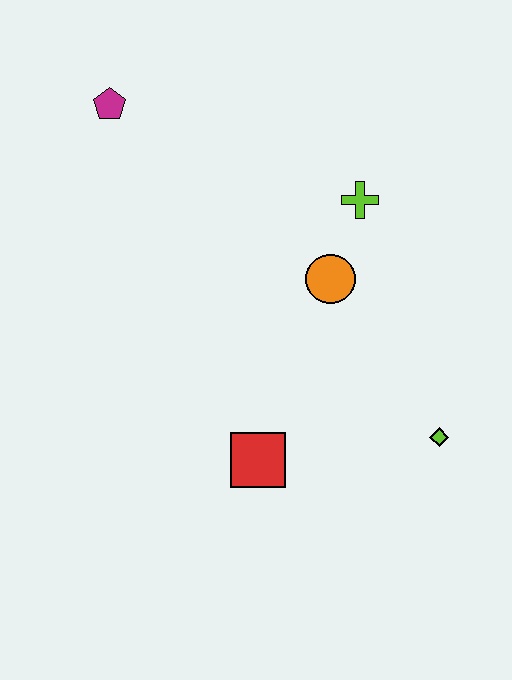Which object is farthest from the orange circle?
The magenta pentagon is farthest from the orange circle.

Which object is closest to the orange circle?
The lime cross is closest to the orange circle.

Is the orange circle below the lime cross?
Yes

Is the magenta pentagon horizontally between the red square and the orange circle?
No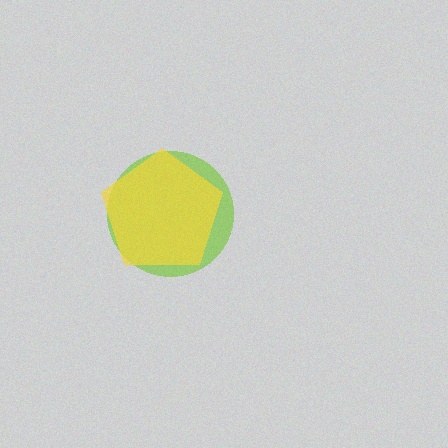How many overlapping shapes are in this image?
There are 2 overlapping shapes in the image.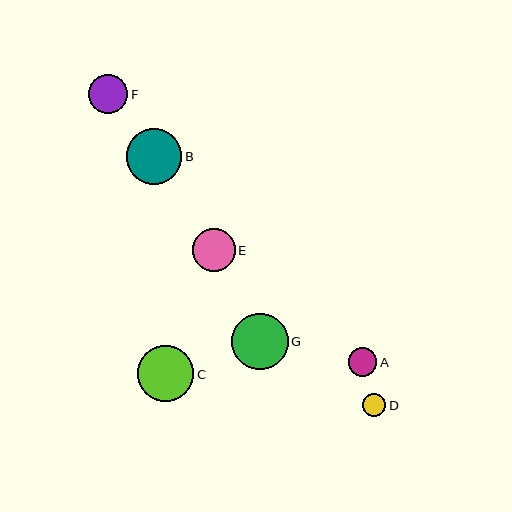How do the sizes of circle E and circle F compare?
Circle E and circle F are approximately the same size.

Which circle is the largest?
Circle C is the largest with a size of approximately 56 pixels.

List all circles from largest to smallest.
From largest to smallest: C, G, B, E, F, A, D.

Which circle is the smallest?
Circle D is the smallest with a size of approximately 24 pixels.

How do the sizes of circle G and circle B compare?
Circle G and circle B are approximately the same size.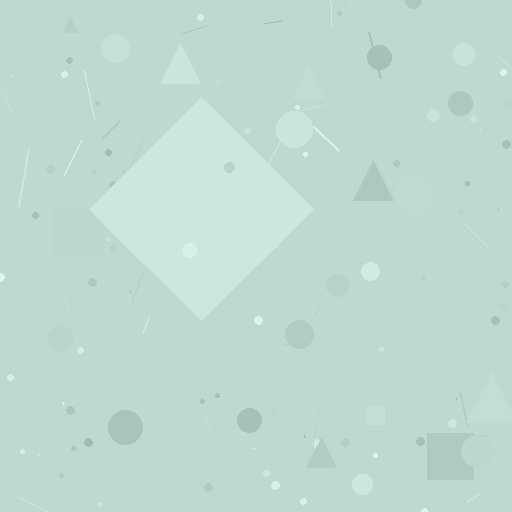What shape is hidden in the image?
A diamond is hidden in the image.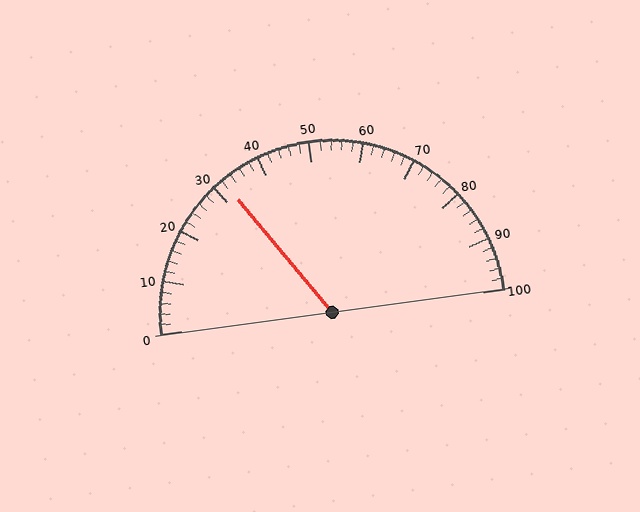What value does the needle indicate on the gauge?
The needle indicates approximately 32.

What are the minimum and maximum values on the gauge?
The gauge ranges from 0 to 100.